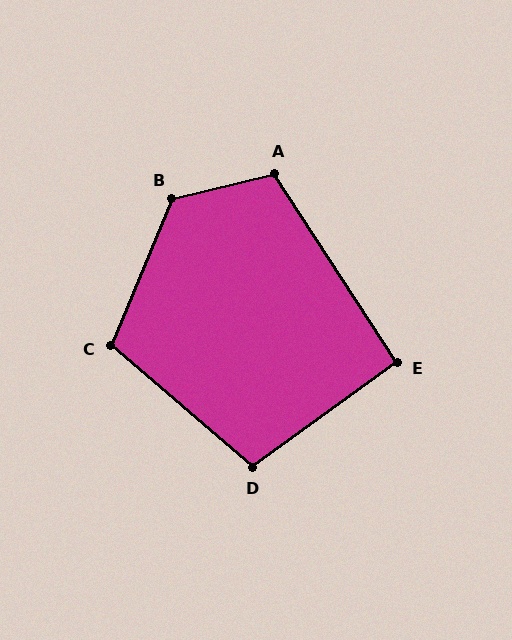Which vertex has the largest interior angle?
B, at approximately 126 degrees.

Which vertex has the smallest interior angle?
E, at approximately 93 degrees.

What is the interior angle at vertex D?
Approximately 103 degrees (obtuse).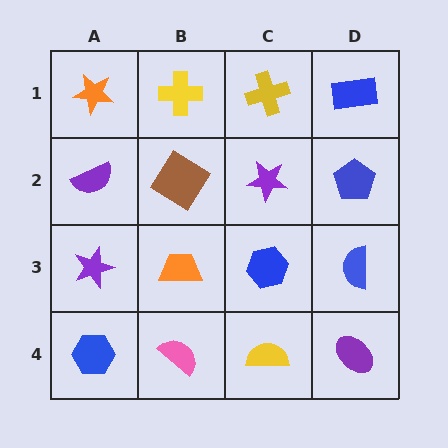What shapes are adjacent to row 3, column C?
A purple star (row 2, column C), a yellow semicircle (row 4, column C), an orange trapezoid (row 3, column B), a blue semicircle (row 3, column D).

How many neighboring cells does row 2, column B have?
4.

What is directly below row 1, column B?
A brown diamond.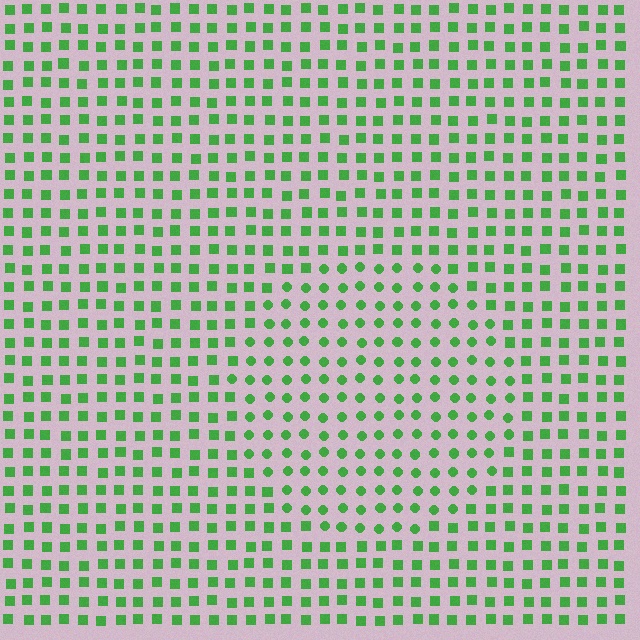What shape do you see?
I see a circle.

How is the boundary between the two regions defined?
The boundary is defined by a change in element shape: circles inside vs. squares outside. All elements share the same color and spacing.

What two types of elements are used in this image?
The image uses circles inside the circle region and squares outside it.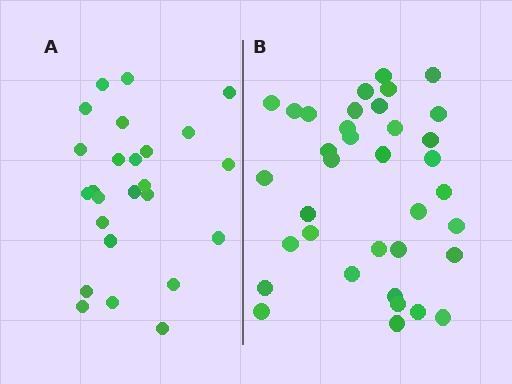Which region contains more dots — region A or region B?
Region B (the right region) has more dots.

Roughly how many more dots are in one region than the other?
Region B has roughly 12 or so more dots than region A.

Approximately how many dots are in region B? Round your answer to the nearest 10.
About 40 dots. (The exact count is 36, which rounds to 40.)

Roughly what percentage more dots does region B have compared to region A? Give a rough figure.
About 45% more.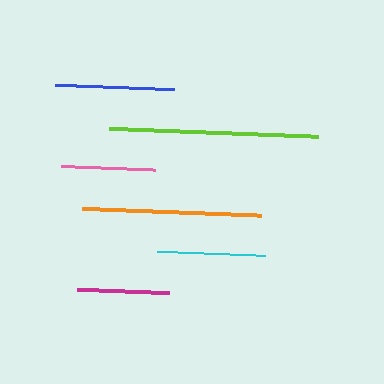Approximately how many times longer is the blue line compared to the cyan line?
The blue line is approximately 1.1 times the length of the cyan line.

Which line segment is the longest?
The lime line is the longest at approximately 209 pixels.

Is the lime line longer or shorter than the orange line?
The lime line is longer than the orange line.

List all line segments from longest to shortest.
From longest to shortest: lime, orange, blue, cyan, pink, magenta.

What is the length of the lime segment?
The lime segment is approximately 209 pixels long.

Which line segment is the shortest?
The magenta line is the shortest at approximately 93 pixels.